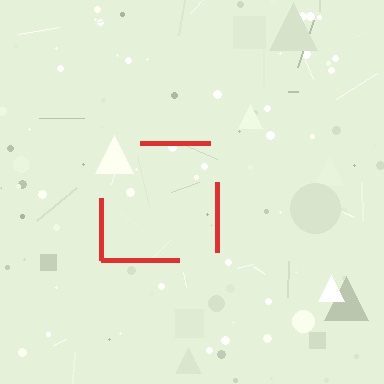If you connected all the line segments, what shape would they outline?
They would outline a square.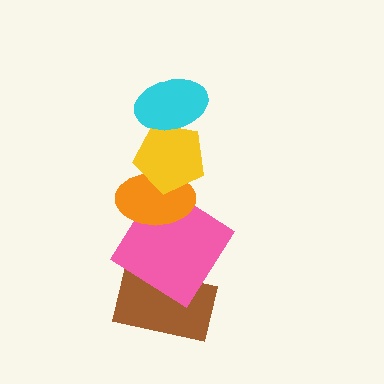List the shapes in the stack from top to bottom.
From top to bottom: the cyan ellipse, the yellow pentagon, the orange ellipse, the pink diamond, the brown rectangle.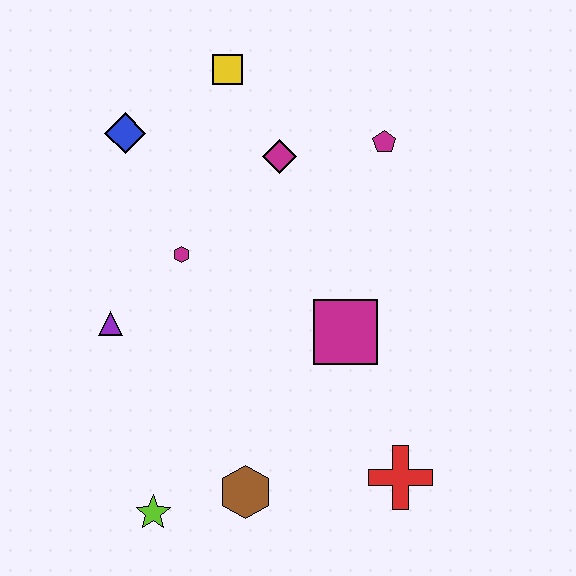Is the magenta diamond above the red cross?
Yes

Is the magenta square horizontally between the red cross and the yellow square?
Yes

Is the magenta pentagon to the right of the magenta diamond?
Yes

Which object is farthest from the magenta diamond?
The lime star is farthest from the magenta diamond.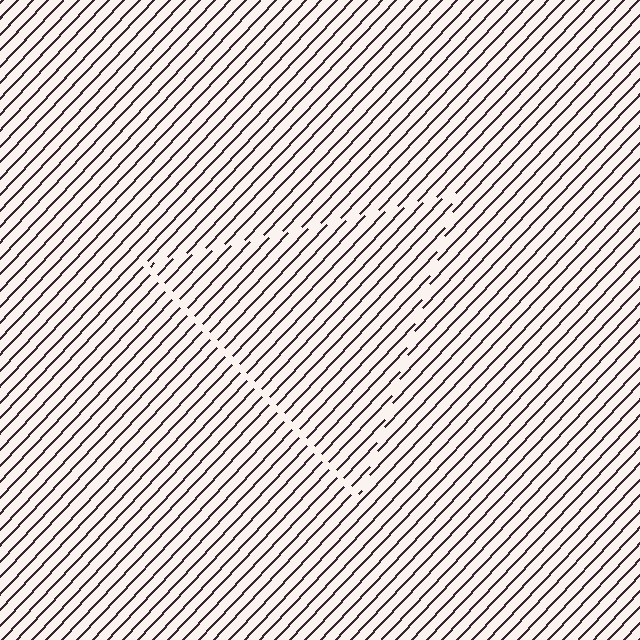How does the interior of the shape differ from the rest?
The interior of the shape contains the same grating, shifted by half a period — the contour is defined by the phase discontinuity where line-ends from the inner and outer gratings abut.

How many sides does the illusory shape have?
3 sides — the line-ends trace a triangle.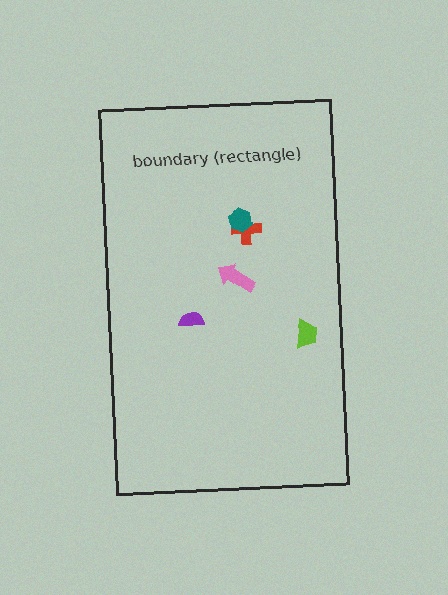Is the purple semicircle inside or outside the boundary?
Inside.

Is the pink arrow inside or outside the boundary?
Inside.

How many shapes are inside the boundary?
5 inside, 0 outside.